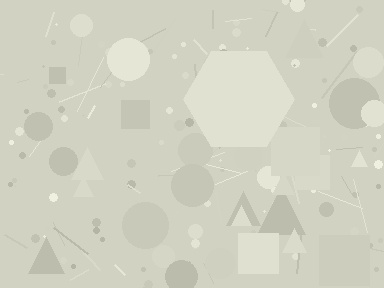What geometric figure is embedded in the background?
A hexagon is embedded in the background.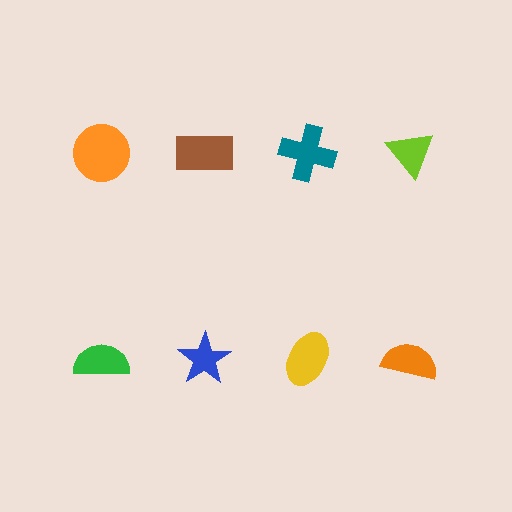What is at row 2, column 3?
A yellow ellipse.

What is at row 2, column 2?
A blue star.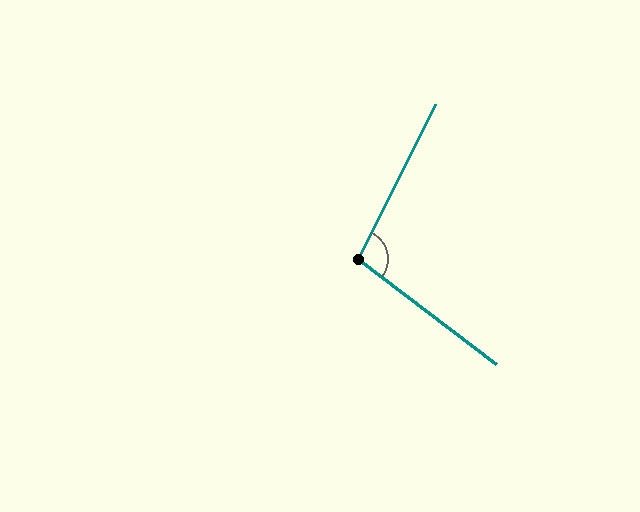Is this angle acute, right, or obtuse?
It is obtuse.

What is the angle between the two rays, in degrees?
Approximately 101 degrees.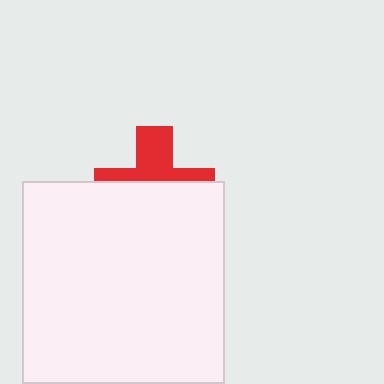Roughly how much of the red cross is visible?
A small part of it is visible (roughly 42%).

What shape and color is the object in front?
The object in front is a white square.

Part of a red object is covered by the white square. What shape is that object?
It is a cross.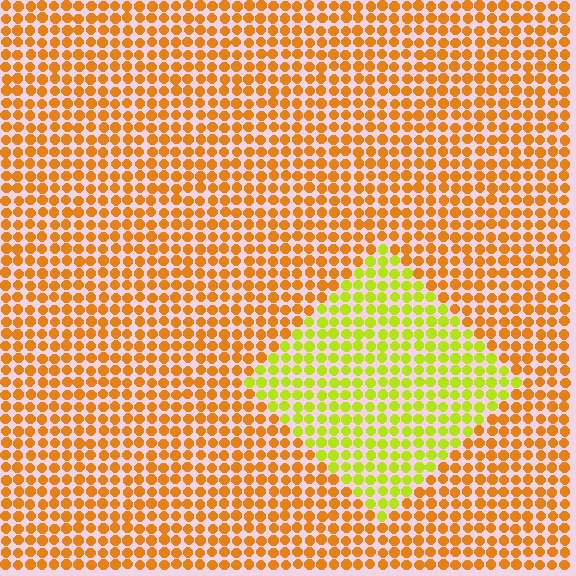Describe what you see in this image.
The image is filled with small orange elements in a uniform arrangement. A diamond-shaped region is visible where the elements are tinted to a slightly different hue, forming a subtle color boundary.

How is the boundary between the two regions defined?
The boundary is defined purely by a slight shift in hue (about 44 degrees). Spacing, size, and orientation are identical on both sides.